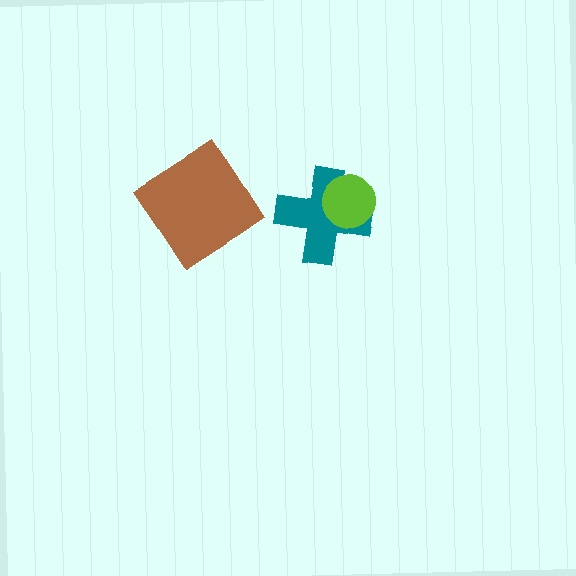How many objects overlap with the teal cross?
1 object overlaps with the teal cross.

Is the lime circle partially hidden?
No, no other shape covers it.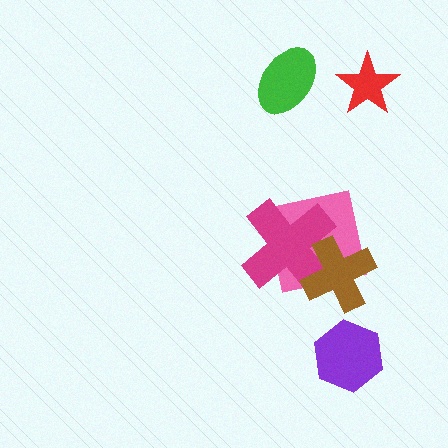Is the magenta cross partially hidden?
Yes, it is partially covered by another shape.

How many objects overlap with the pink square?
2 objects overlap with the pink square.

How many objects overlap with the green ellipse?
0 objects overlap with the green ellipse.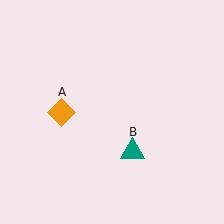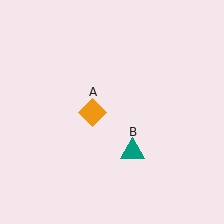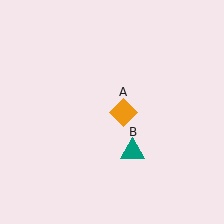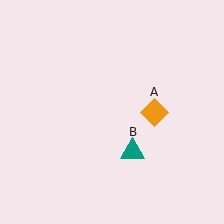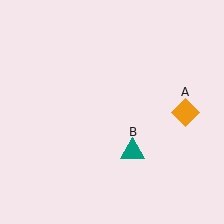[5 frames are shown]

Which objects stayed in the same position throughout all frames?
Teal triangle (object B) remained stationary.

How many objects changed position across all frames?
1 object changed position: orange diamond (object A).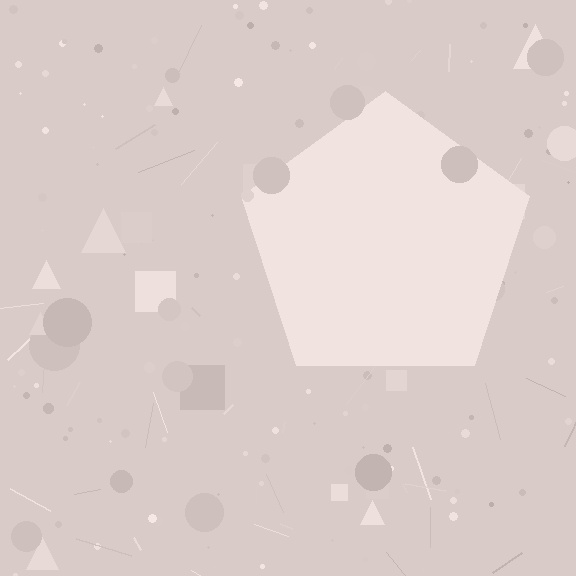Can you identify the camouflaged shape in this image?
The camouflaged shape is a pentagon.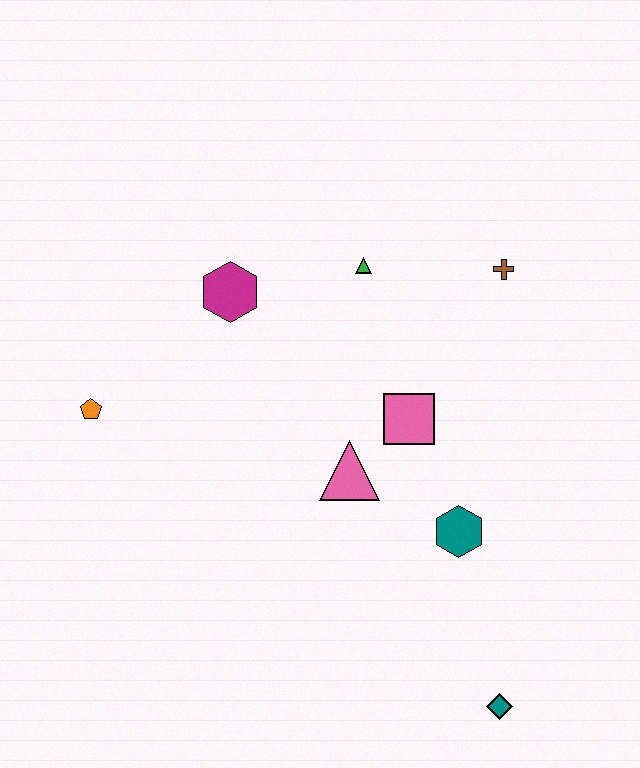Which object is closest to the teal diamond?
The teal hexagon is closest to the teal diamond.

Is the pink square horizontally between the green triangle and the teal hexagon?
Yes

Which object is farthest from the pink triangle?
The teal diamond is farthest from the pink triangle.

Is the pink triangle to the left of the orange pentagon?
No